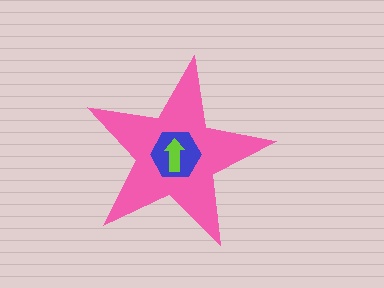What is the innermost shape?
The lime arrow.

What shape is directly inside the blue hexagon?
The lime arrow.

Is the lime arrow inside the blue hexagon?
Yes.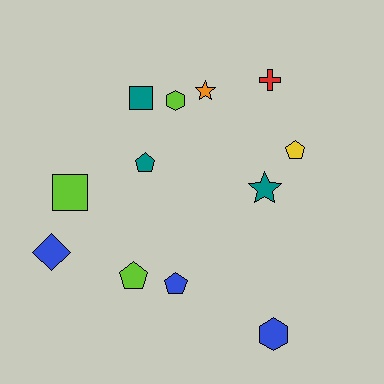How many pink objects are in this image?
There are no pink objects.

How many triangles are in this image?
There are no triangles.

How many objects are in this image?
There are 12 objects.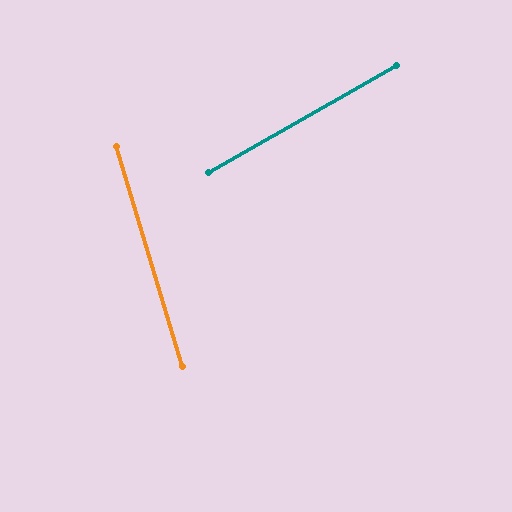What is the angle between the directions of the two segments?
Approximately 77 degrees.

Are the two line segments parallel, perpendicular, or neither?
Neither parallel nor perpendicular — they differ by about 77°.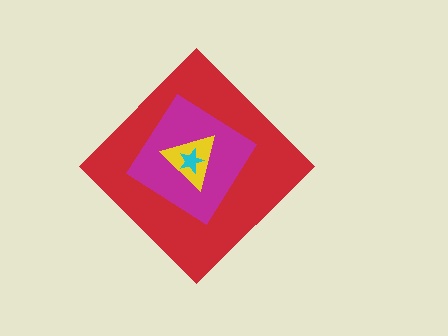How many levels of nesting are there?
4.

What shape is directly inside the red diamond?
The magenta diamond.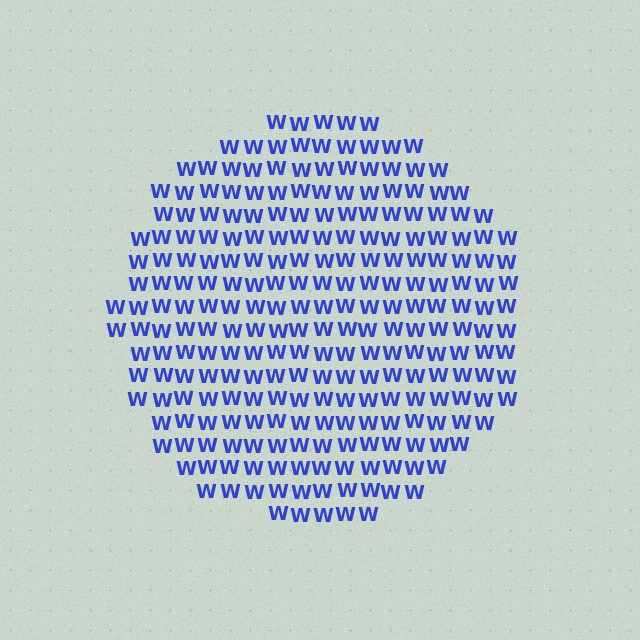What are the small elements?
The small elements are letter W's.